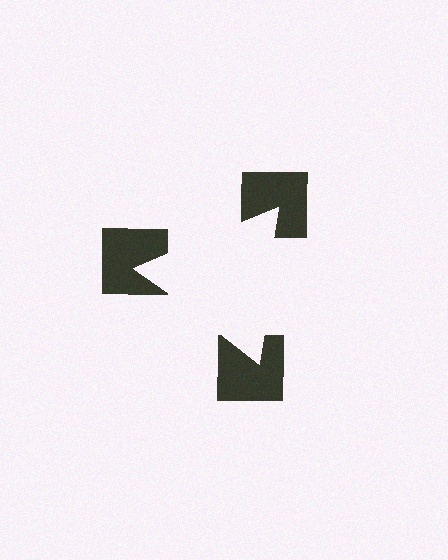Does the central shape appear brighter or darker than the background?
It typically appears slightly brighter than the background, even though no actual brightness change is drawn.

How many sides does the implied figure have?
3 sides.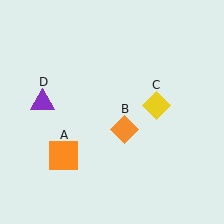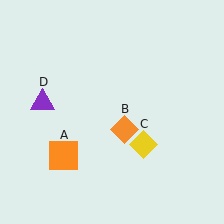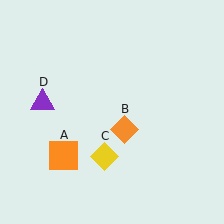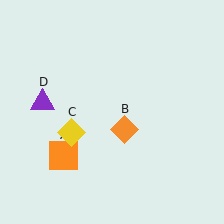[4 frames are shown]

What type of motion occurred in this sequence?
The yellow diamond (object C) rotated clockwise around the center of the scene.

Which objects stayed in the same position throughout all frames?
Orange square (object A) and orange diamond (object B) and purple triangle (object D) remained stationary.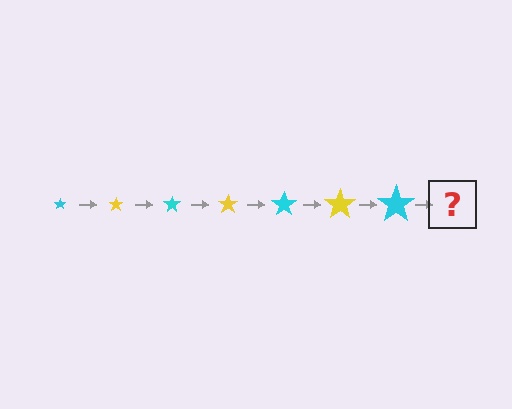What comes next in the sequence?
The next element should be a yellow star, larger than the previous one.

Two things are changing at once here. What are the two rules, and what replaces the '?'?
The two rules are that the star grows larger each step and the color cycles through cyan and yellow. The '?' should be a yellow star, larger than the previous one.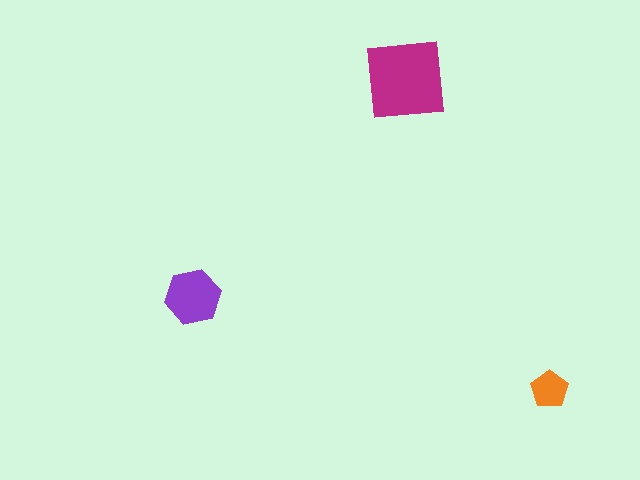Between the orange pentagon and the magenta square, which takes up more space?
The magenta square.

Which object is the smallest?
The orange pentagon.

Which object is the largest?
The magenta square.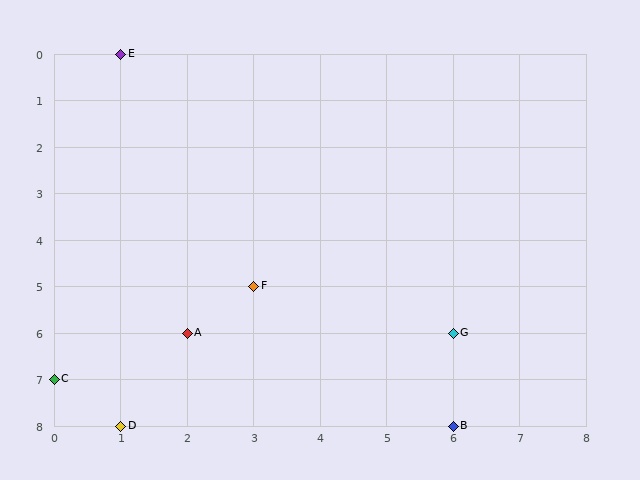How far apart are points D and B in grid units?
Points D and B are 5 columns apart.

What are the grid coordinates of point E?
Point E is at grid coordinates (1, 0).